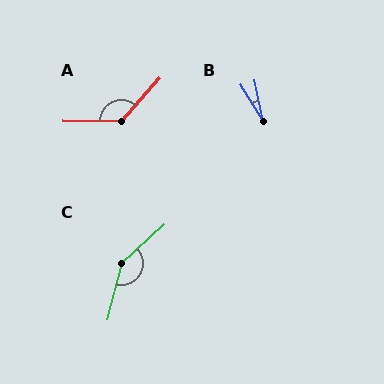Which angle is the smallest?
B, at approximately 20 degrees.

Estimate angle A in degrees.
Approximately 131 degrees.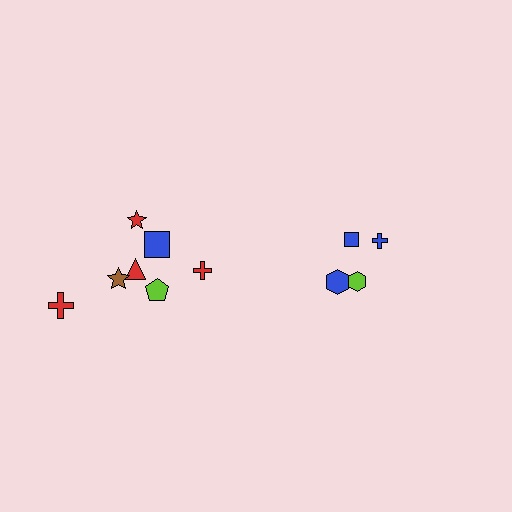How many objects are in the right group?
There are 4 objects.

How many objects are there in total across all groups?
There are 11 objects.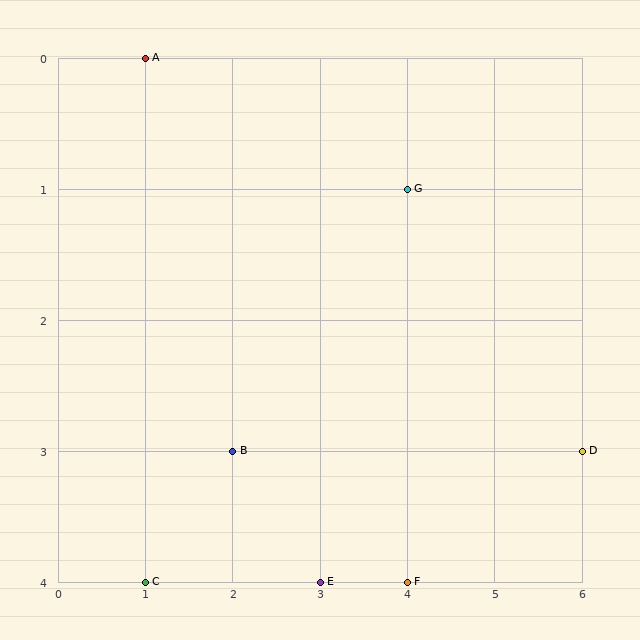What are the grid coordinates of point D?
Point D is at grid coordinates (6, 3).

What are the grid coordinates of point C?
Point C is at grid coordinates (1, 4).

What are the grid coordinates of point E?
Point E is at grid coordinates (3, 4).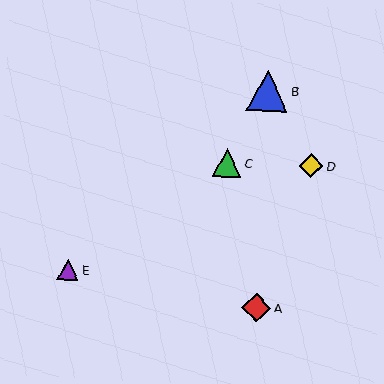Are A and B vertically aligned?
Yes, both are at x≈256.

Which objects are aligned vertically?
Objects A, B are aligned vertically.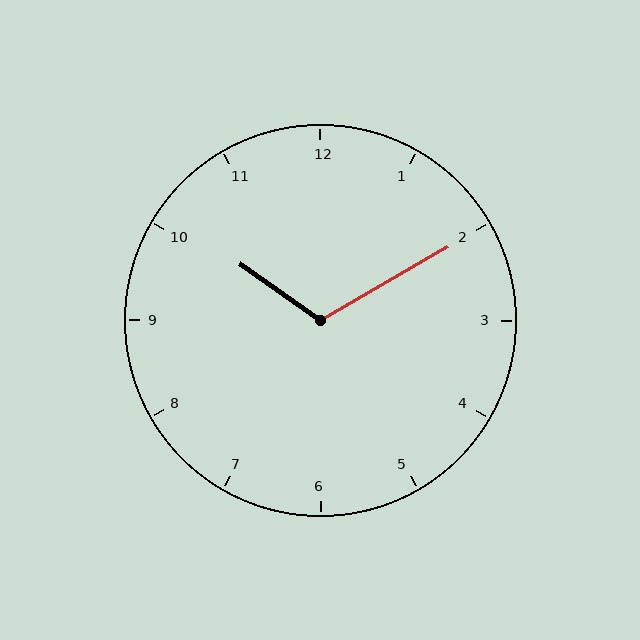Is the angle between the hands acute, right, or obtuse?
It is obtuse.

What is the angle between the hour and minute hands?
Approximately 115 degrees.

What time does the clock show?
10:10.